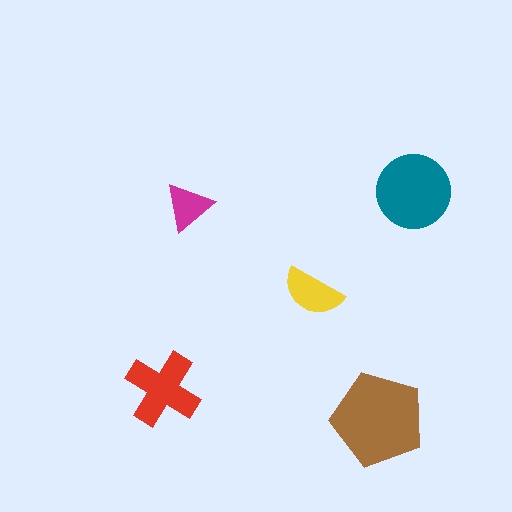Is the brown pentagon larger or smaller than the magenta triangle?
Larger.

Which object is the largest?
The brown pentagon.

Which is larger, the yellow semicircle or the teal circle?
The teal circle.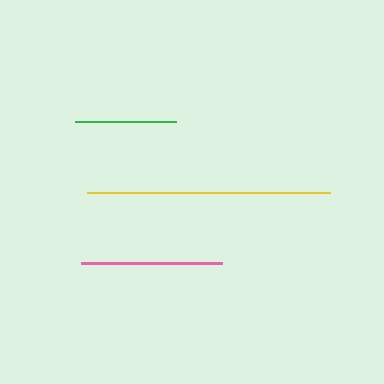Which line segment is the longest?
The yellow line is the longest at approximately 243 pixels.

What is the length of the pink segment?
The pink segment is approximately 141 pixels long.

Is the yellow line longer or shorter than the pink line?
The yellow line is longer than the pink line.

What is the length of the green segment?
The green segment is approximately 101 pixels long.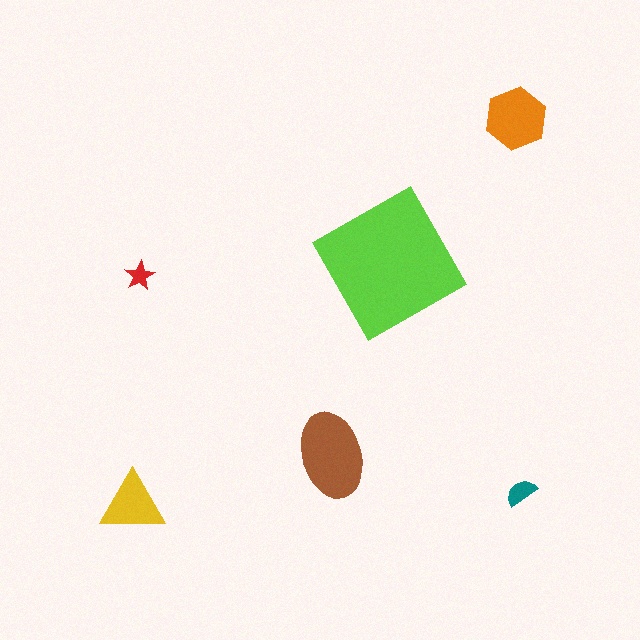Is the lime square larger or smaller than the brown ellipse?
Larger.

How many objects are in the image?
There are 6 objects in the image.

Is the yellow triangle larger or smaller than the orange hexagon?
Smaller.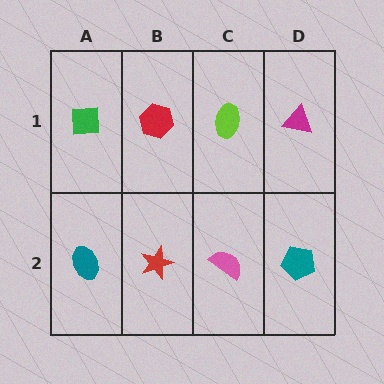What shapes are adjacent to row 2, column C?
A lime ellipse (row 1, column C), a red star (row 2, column B), a teal pentagon (row 2, column D).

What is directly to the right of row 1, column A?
A red hexagon.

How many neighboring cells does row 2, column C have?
3.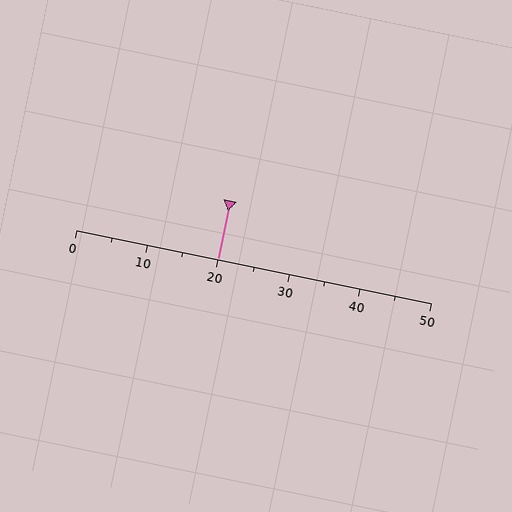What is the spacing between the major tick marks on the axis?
The major ticks are spaced 10 apart.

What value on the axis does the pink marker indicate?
The marker indicates approximately 20.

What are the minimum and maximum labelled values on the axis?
The axis runs from 0 to 50.